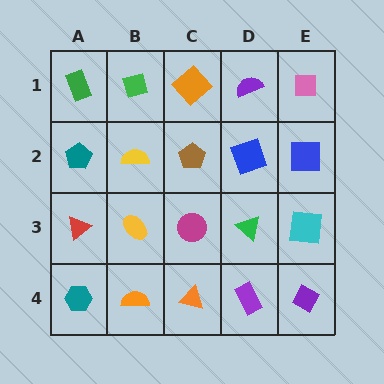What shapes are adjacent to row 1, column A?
A teal pentagon (row 2, column A), a green diamond (row 1, column B).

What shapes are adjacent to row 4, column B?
A yellow ellipse (row 3, column B), a teal hexagon (row 4, column A), an orange triangle (row 4, column C).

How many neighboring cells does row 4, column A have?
2.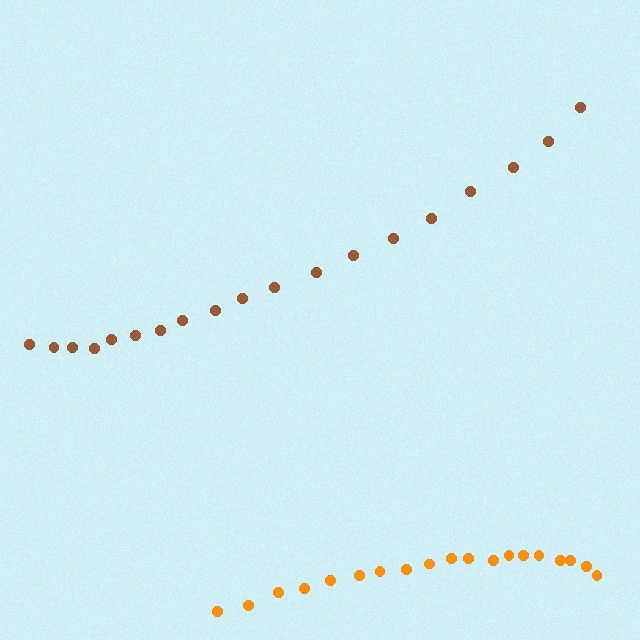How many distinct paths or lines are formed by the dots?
There are 2 distinct paths.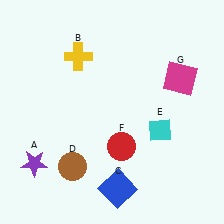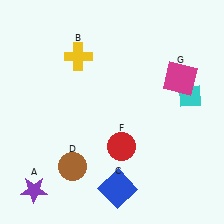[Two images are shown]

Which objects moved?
The objects that moved are: the purple star (A), the cyan diamond (E).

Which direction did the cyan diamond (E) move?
The cyan diamond (E) moved up.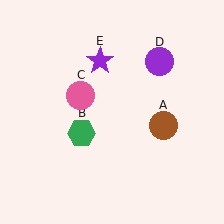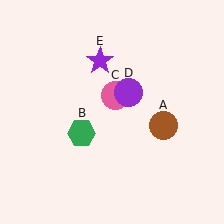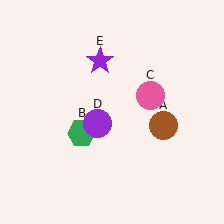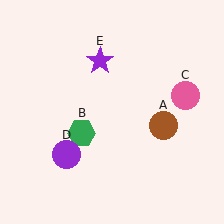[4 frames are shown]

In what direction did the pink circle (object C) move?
The pink circle (object C) moved right.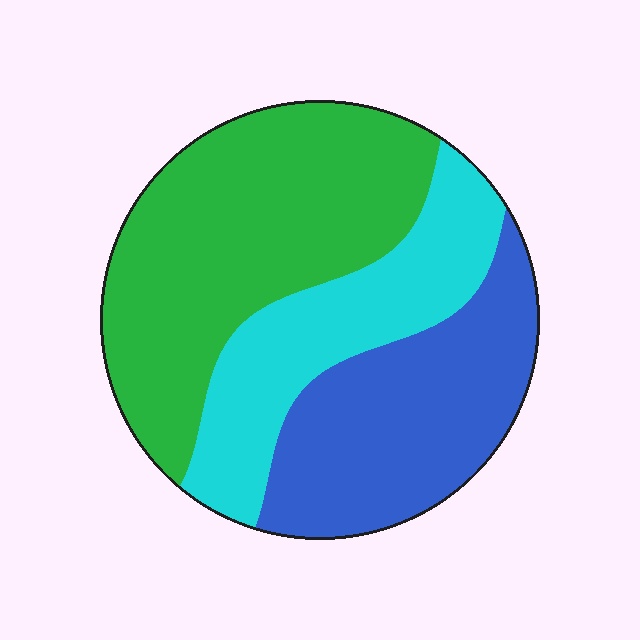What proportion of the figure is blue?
Blue takes up between a sixth and a third of the figure.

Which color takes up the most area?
Green, at roughly 45%.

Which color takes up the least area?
Cyan, at roughly 25%.